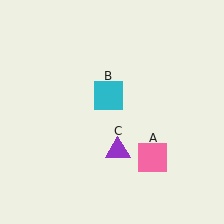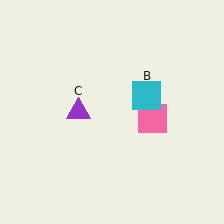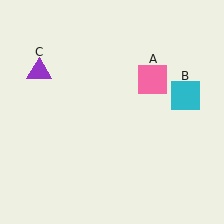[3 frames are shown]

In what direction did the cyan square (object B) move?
The cyan square (object B) moved right.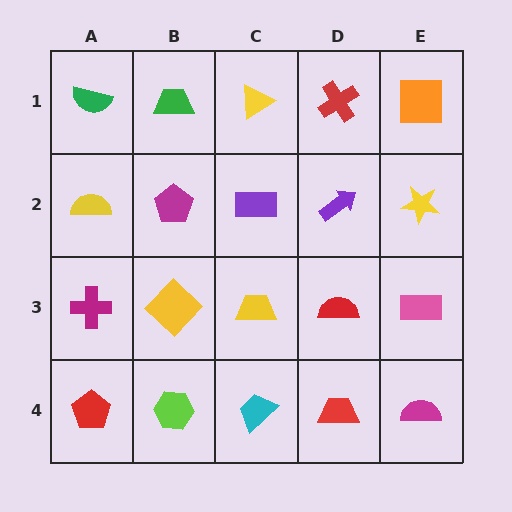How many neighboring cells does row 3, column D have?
4.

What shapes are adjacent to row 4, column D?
A red semicircle (row 3, column D), a cyan trapezoid (row 4, column C), a magenta semicircle (row 4, column E).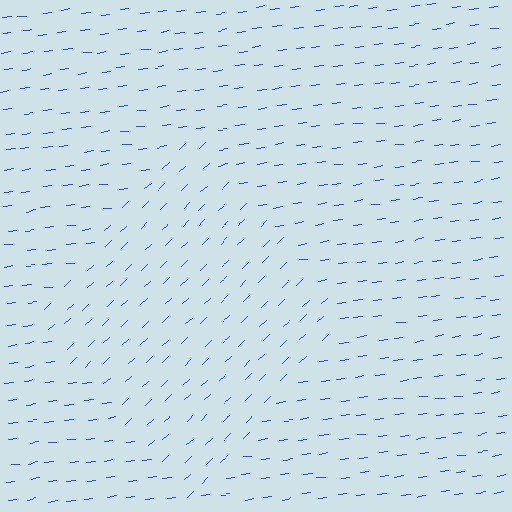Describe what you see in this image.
The image is filled with small blue line segments. A diamond region in the image has lines oriented differently from the surrounding lines, creating a visible texture boundary.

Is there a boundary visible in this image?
Yes, there is a texture boundary formed by a change in line orientation.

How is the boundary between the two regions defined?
The boundary is defined purely by a change in line orientation (approximately 35 degrees difference). All lines are the same color and thickness.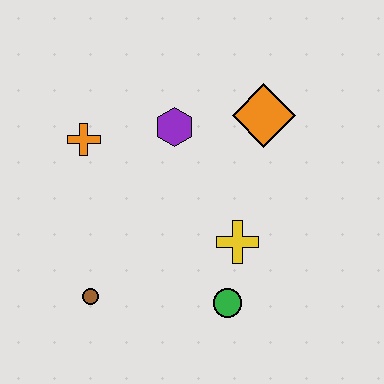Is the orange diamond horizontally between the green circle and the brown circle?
No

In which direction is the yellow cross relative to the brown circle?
The yellow cross is to the right of the brown circle.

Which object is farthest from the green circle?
The orange cross is farthest from the green circle.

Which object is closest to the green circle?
The yellow cross is closest to the green circle.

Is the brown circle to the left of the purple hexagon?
Yes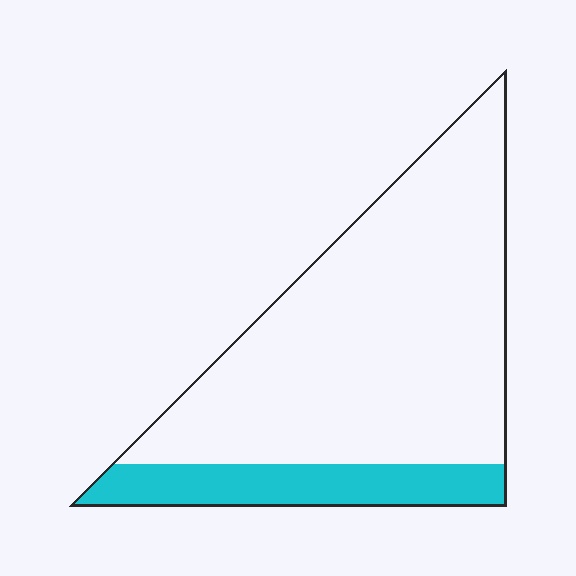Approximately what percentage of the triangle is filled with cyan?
Approximately 20%.